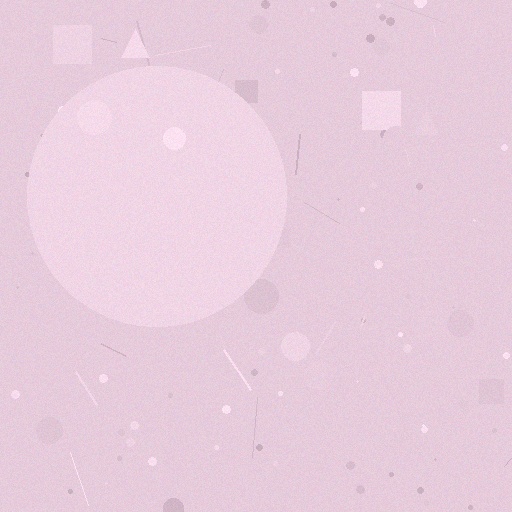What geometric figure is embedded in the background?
A circle is embedded in the background.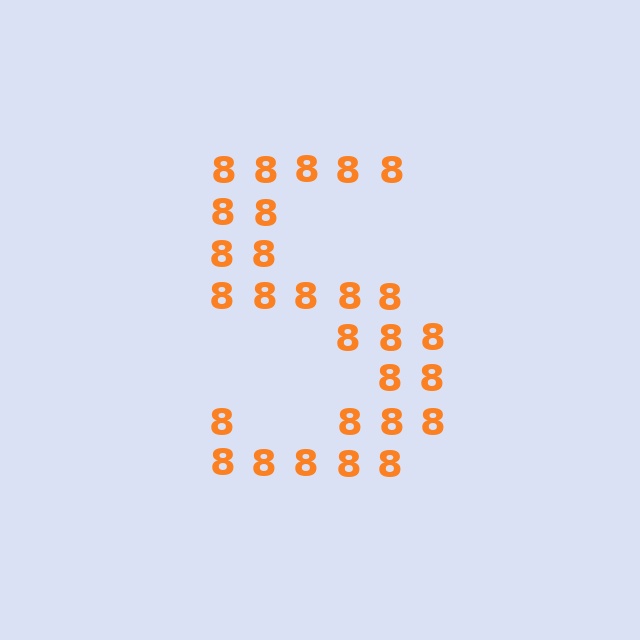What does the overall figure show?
The overall figure shows the digit 5.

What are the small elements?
The small elements are digit 8's.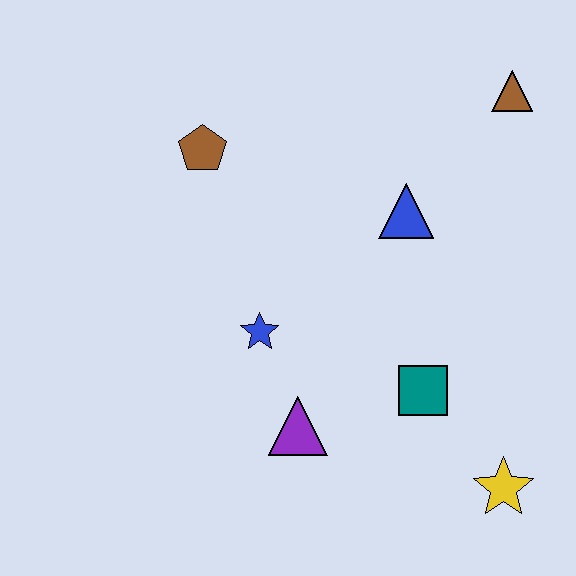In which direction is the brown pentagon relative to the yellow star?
The brown pentagon is above the yellow star.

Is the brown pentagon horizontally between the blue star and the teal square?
No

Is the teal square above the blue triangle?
No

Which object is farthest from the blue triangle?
The yellow star is farthest from the blue triangle.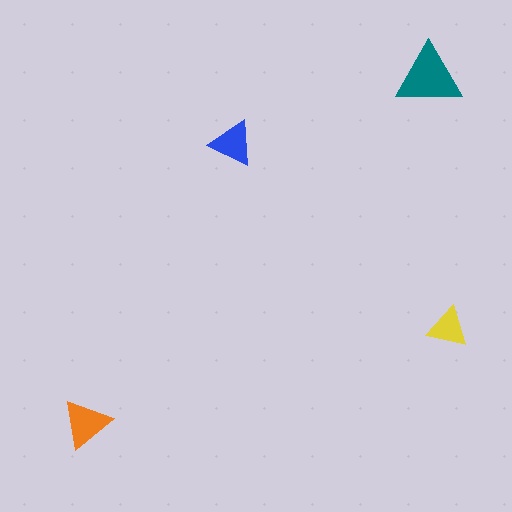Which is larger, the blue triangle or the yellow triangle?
The blue one.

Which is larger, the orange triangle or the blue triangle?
The orange one.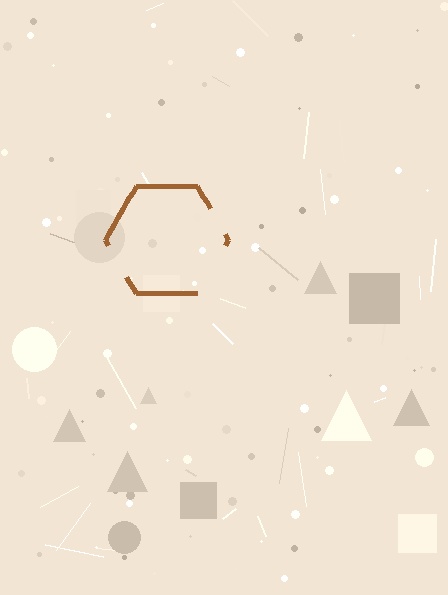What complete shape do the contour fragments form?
The contour fragments form a hexagon.